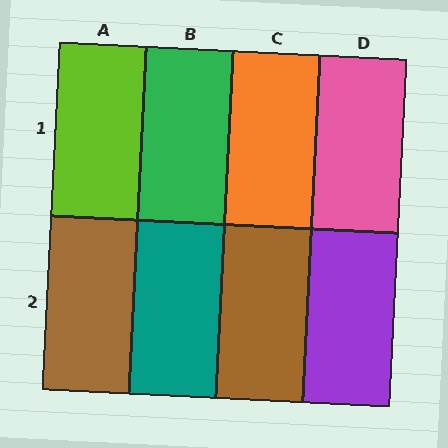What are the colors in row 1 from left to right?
Lime, green, orange, pink.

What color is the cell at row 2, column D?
Purple.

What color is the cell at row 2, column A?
Brown.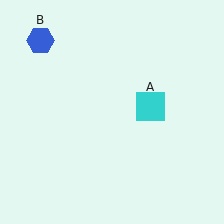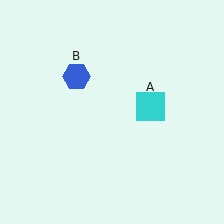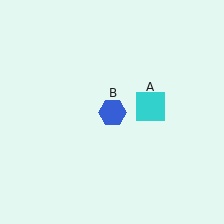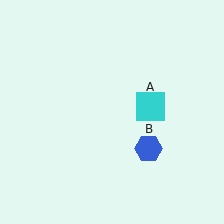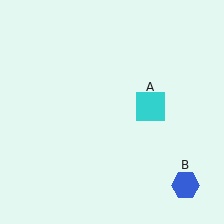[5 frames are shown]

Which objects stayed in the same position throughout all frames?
Cyan square (object A) remained stationary.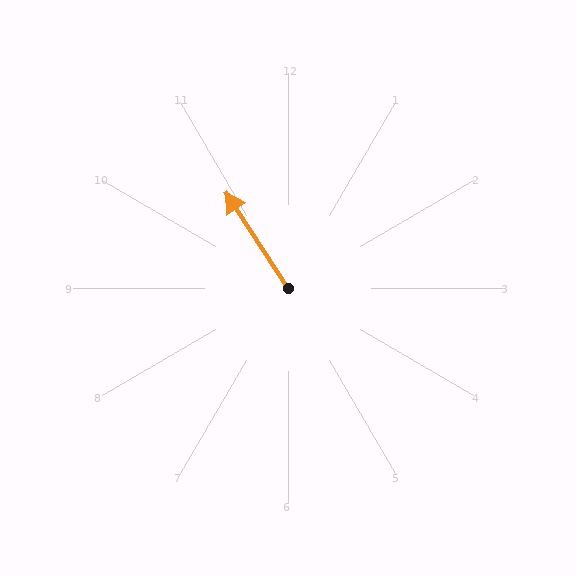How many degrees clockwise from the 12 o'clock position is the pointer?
Approximately 327 degrees.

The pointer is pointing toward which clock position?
Roughly 11 o'clock.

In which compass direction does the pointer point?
Northwest.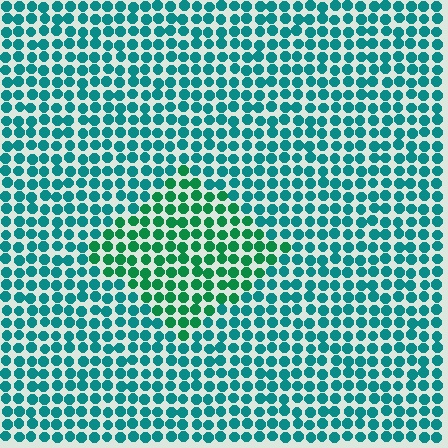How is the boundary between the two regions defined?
The boundary is defined purely by a slight shift in hue (about 32 degrees). Spacing, size, and orientation are identical on both sides.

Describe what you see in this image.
The image is filled with small teal elements in a uniform arrangement. A diamond-shaped region is visible where the elements are tinted to a slightly different hue, forming a subtle color boundary.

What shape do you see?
I see a diamond.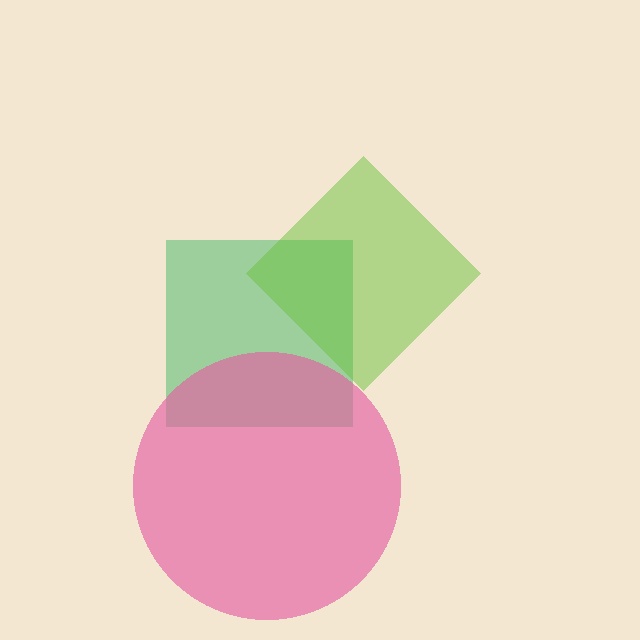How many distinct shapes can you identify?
There are 3 distinct shapes: a green square, a lime diamond, a pink circle.